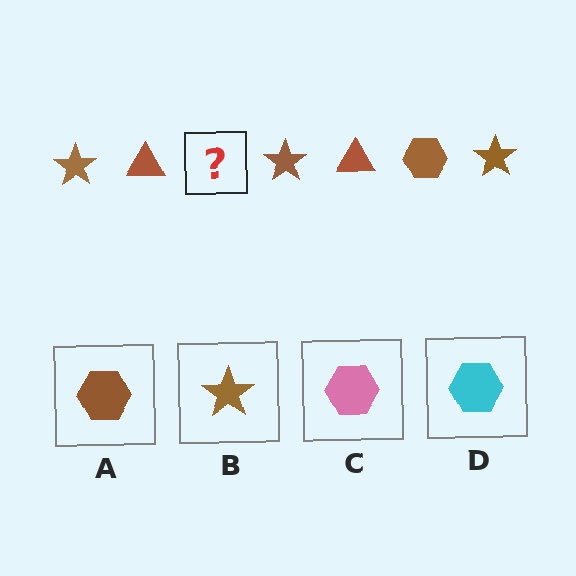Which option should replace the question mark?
Option A.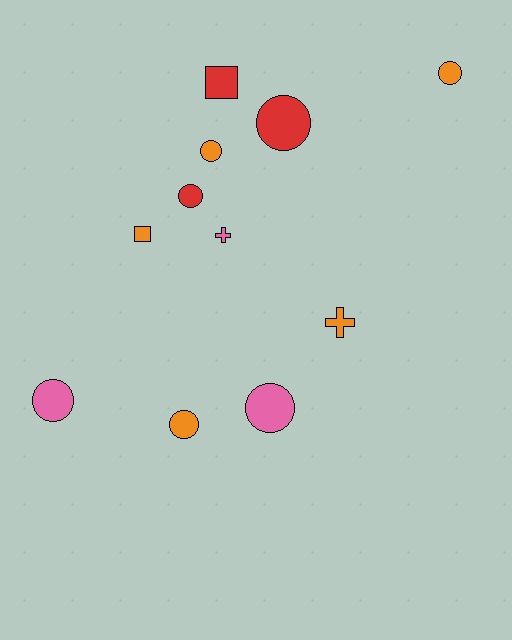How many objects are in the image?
There are 11 objects.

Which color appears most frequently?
Orange, with 5 objects.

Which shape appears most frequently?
Circle, with 7 objects.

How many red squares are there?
There is 1 red square.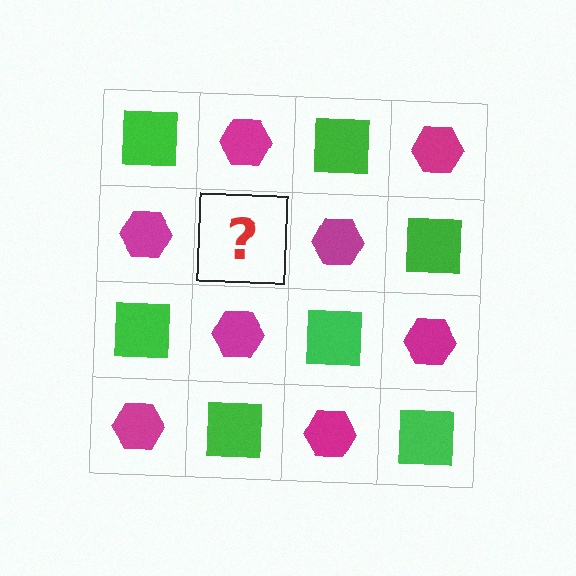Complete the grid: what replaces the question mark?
The question mark should be replaced with a green square.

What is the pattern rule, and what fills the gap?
The rule is that it alternates green square and magenta hexagon in a checkerboard pattern. The gap should be filled with a green square.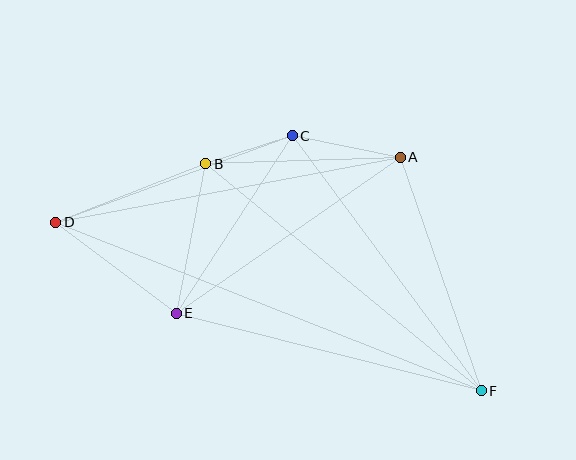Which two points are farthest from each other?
Points D and F are farthest from each other.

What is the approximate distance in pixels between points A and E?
The distance between A and E is approximately 273 pixels.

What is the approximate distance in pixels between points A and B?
The distance between A and B is approximately 194 pixels.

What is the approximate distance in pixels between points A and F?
The distance between A and F is approximately 247 pixels.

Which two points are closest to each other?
Points B and C are closest to each other.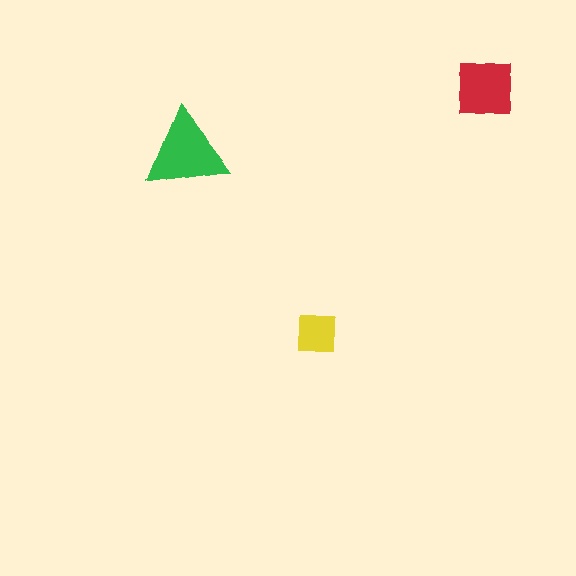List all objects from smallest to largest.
The yellow square, the red square, the green triangle.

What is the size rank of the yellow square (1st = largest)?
3rd.